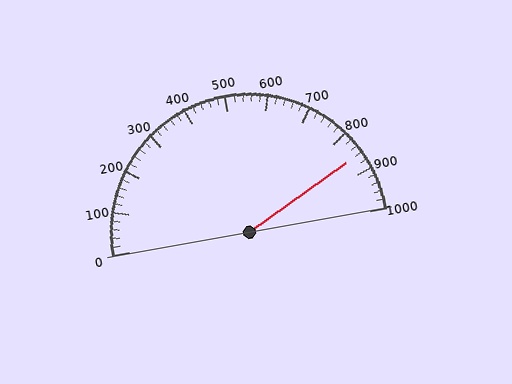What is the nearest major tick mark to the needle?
The nearest major tick mark is 900.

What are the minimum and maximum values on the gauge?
The gauge ranges from 0 to 1000.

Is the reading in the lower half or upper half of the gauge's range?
The reading is in the upper half of the range (0 to 1000).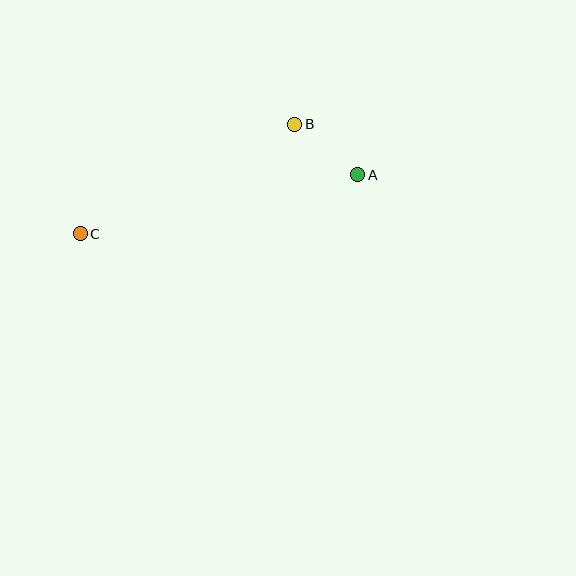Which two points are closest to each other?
Points A and B are closest to each other.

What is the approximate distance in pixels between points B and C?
The distance between B and C is approximately 241 pixels.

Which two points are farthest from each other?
Points A and C are farthest from each other.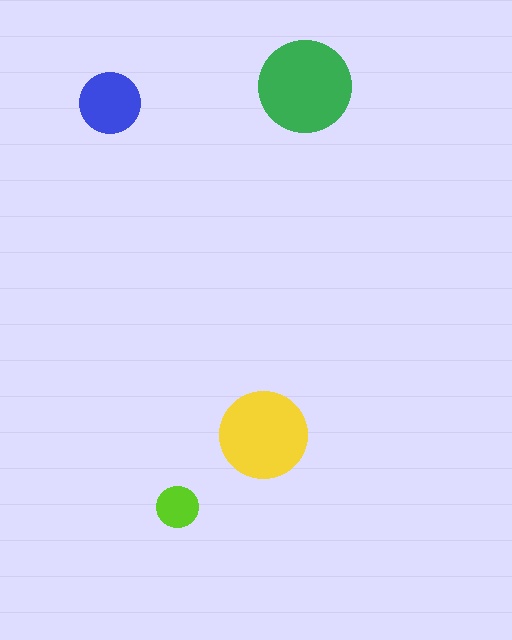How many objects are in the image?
There are 4 objects in the image.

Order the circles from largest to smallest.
the green one, the yellow one, the blue one, the lime one.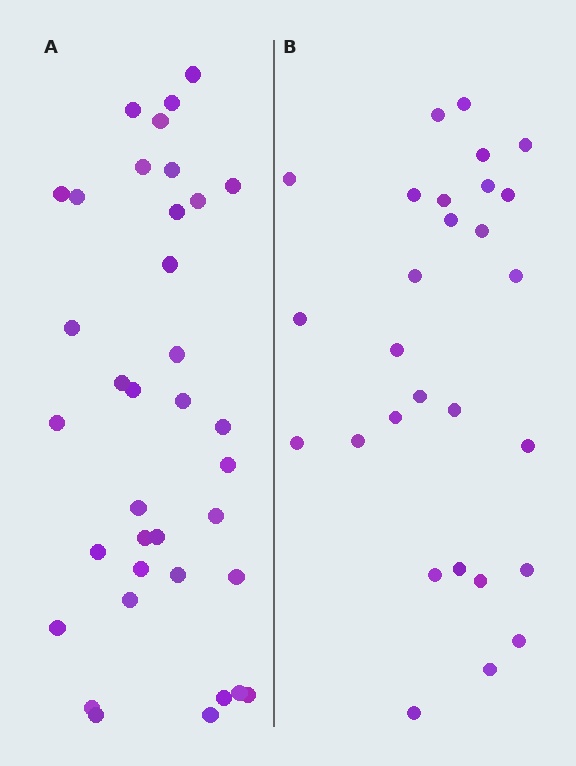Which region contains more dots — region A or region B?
Region A (the left region) has more dots.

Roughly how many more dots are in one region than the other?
Region A has roughly 8 or so more dots than region B.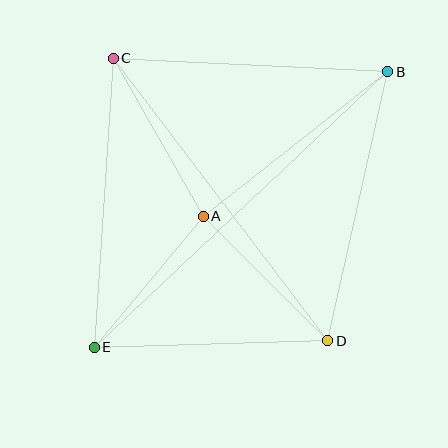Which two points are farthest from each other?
Points B and E are farthest from each other.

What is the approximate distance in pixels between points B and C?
The distance between B and C is approximately 275 pixels.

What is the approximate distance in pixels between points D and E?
The distance between D and E is approximately 234 pixels.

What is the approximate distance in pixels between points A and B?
The distance between A and B is approximately 234 pixels.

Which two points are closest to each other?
Points A and E are closest to each other.